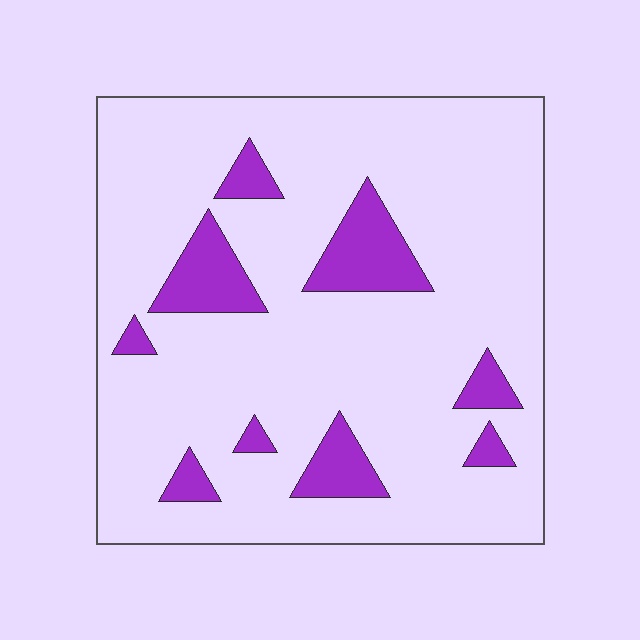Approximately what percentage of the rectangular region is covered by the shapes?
Approximately 15%.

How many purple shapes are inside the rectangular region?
9.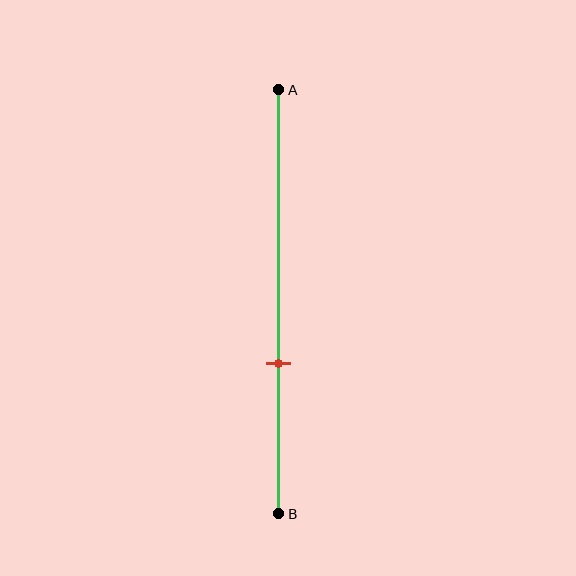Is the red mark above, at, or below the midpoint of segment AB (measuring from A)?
The red mark is below the midpoint of segment AB.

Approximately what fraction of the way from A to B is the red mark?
The red mark is approximately 65% of the way from A to B.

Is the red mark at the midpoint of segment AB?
No, the mark is at about 65% from A, not at the 50% midpoint.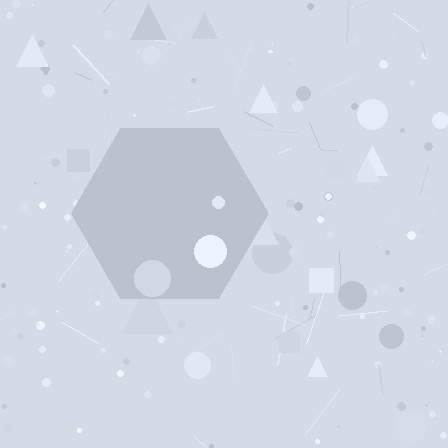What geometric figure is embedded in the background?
A hexagon is embedded in the background.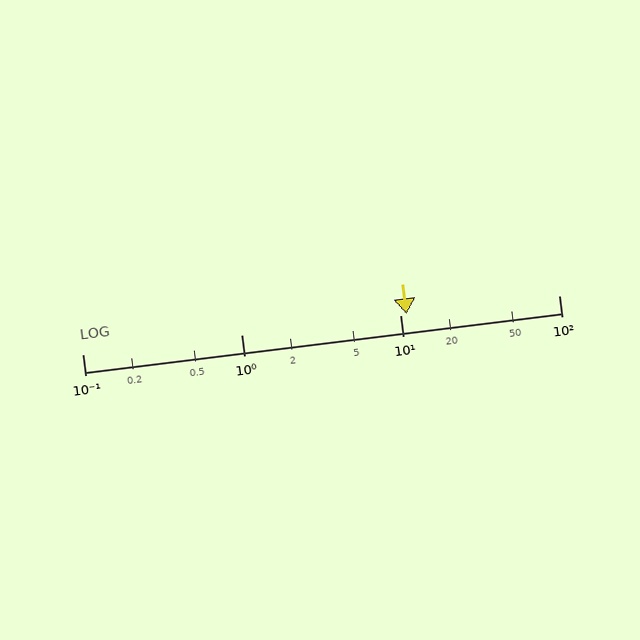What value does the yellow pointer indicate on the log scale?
The pointer indicates approximately 11.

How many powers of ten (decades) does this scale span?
The scale spans 3 decades, from 0.1 to 100.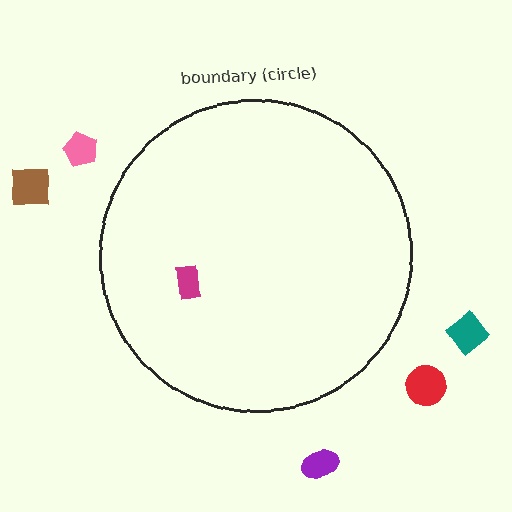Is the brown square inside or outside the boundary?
Outside.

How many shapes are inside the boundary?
1 inside, 5 outside.